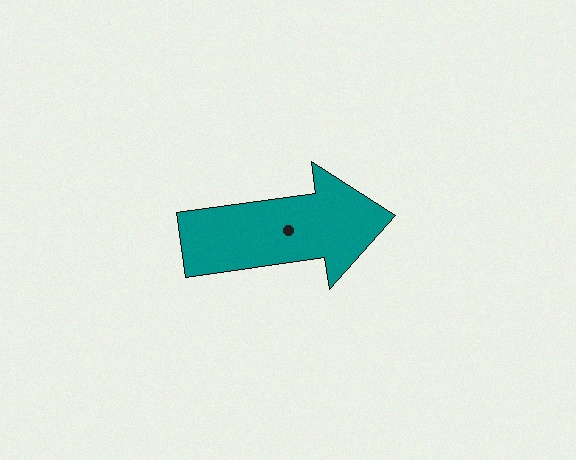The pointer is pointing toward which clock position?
Roughly 3 o'clock.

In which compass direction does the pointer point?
East.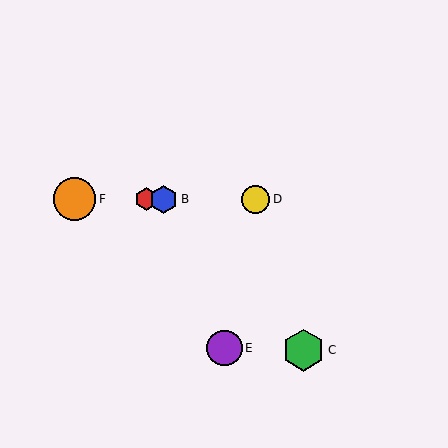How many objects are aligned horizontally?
4 objects (A, B, D, F) are aligned horizontally.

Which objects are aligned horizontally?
Objects A, B, D, F are aligned horizontally.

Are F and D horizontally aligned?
Yes, both are at y≈199.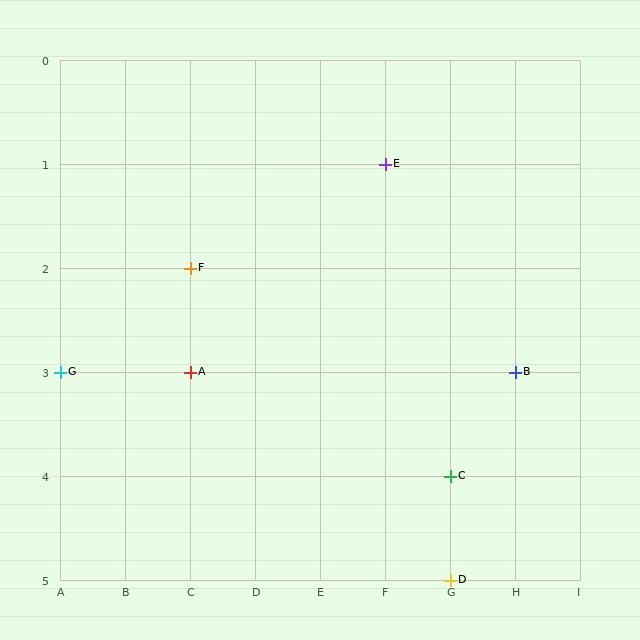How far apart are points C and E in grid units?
Points C and E are 1 column and 3 rows apart (about 3.2 grid units diagonally).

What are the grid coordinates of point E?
Point E is at grid coordinates (F, 1).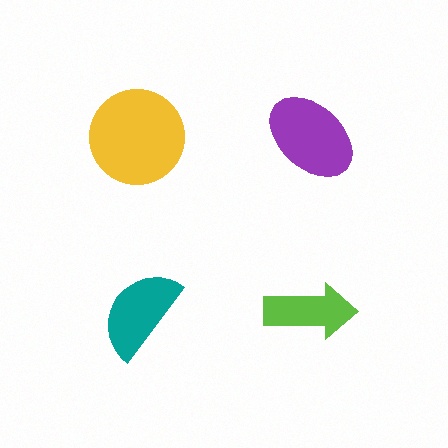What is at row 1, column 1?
A yellow circle.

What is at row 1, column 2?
A purple ellipse.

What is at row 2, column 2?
A lime arrow.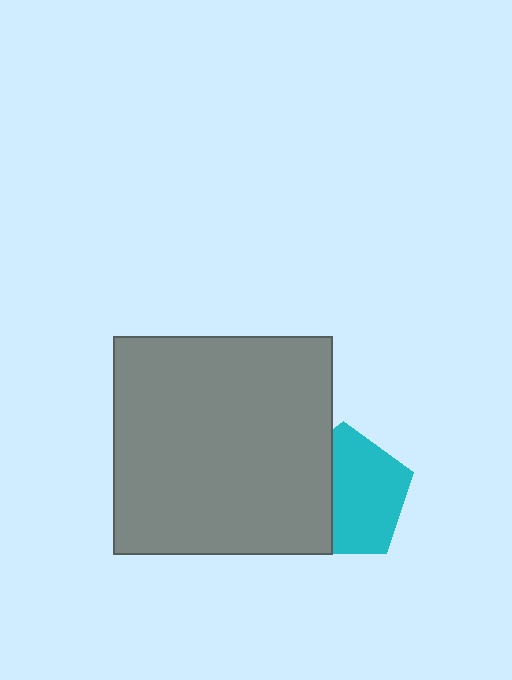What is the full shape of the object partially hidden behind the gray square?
The partially hidden object is a cyan pentagon.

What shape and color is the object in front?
The object in front is a gray square.